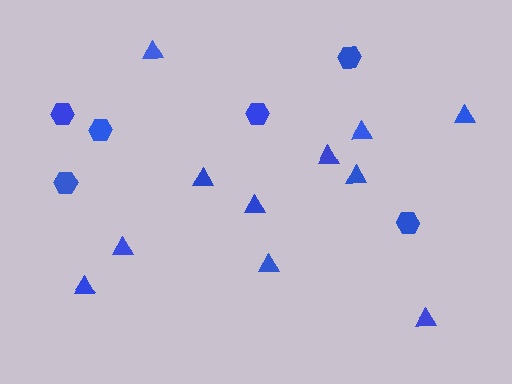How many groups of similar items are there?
There are 2 groups: one group of hexagons (6) and one group of triangles (11).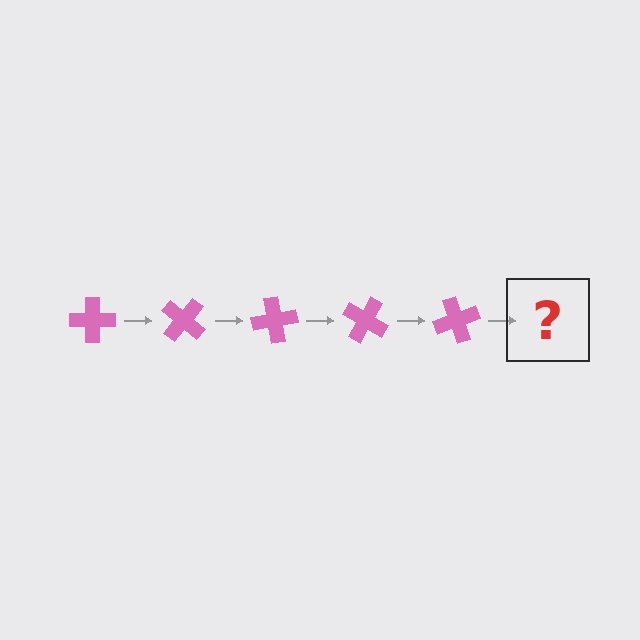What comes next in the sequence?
The next element should be a pink cross rotated 200 degrees.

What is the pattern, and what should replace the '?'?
The pattern is that the cross rotates 40 degrees each step. The '?' should be a pink cross rotated 200 degrees.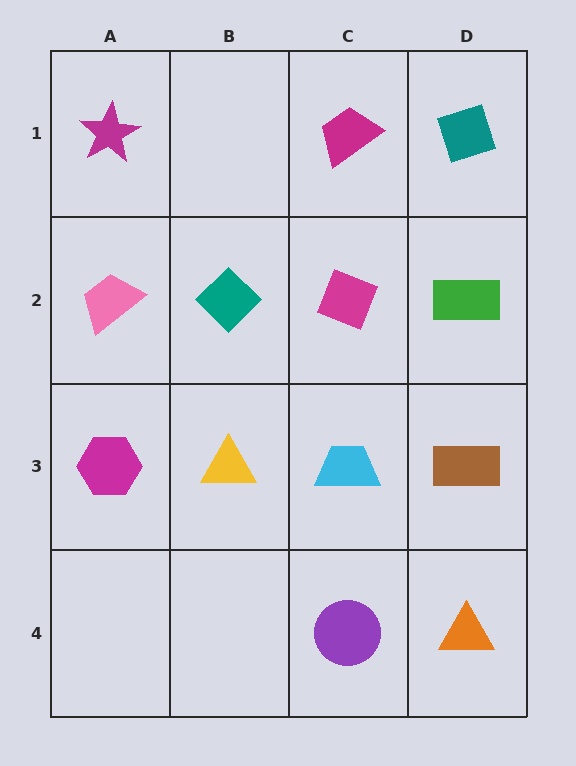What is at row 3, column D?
A brown rectangle.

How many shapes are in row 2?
4 shapes.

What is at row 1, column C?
A magenta trapezoid.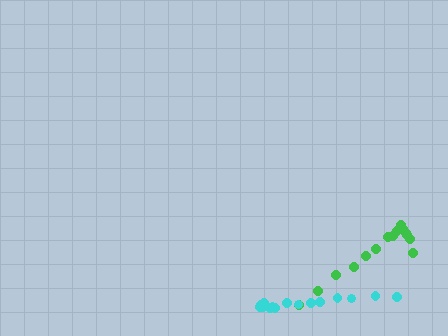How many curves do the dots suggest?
There are 2 distinct paths.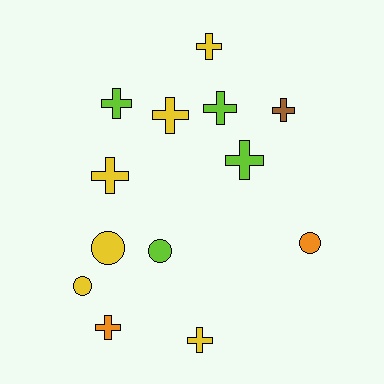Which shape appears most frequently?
Cross, with 9 objects.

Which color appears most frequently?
Yellow, with 6 objects.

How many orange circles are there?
There is 1 orange circle.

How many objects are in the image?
There are 13 objects.